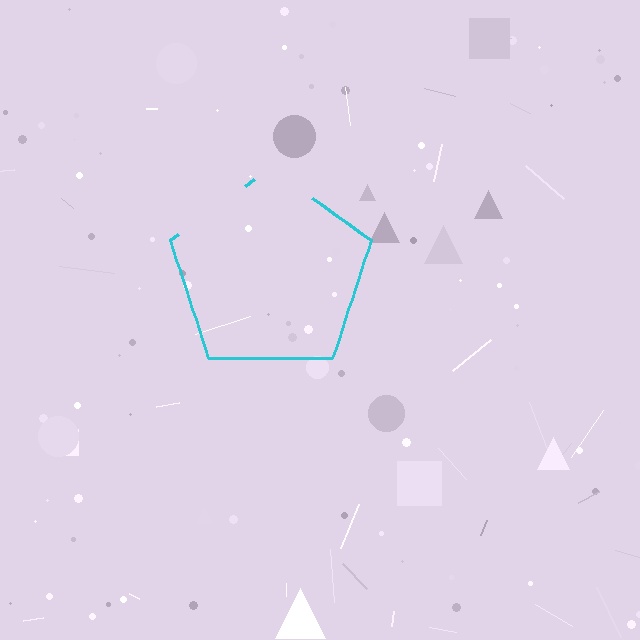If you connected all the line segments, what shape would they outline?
They would outline a pentagon.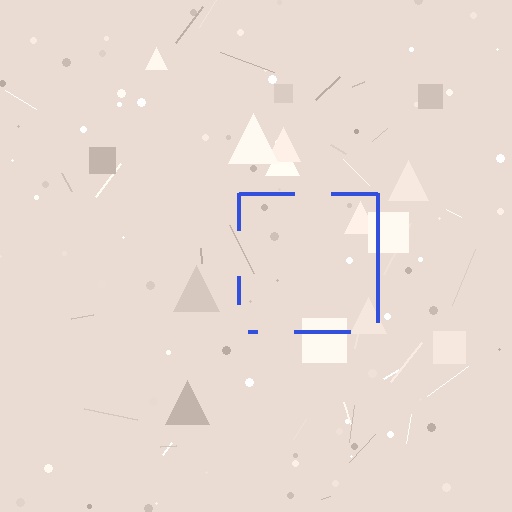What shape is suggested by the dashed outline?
The dashed outline suggests a square.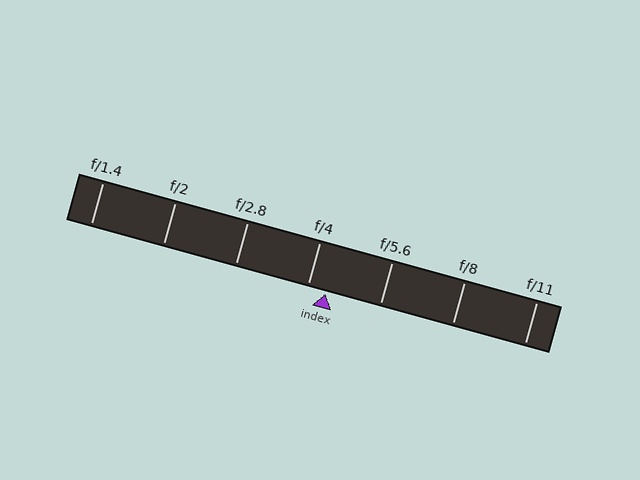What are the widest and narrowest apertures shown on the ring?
The widest aperture shown is f/1.4 and the narrowest is f/11.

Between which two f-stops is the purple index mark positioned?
The index mark is between f/4 and f/5.6.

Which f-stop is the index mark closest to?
The index mark is closest to f/4.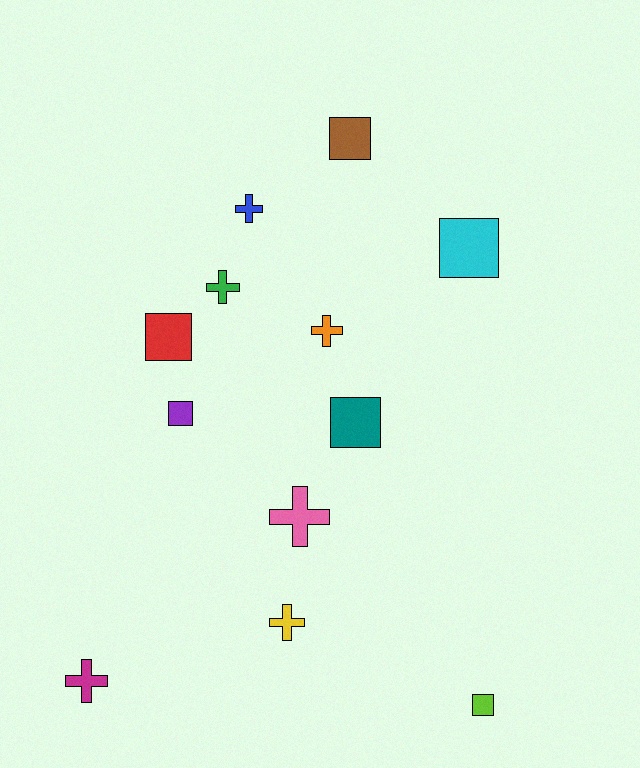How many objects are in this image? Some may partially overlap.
There are 12 objects.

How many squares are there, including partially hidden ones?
There are 6 squares.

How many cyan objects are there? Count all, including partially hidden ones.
There is 1 cyan object.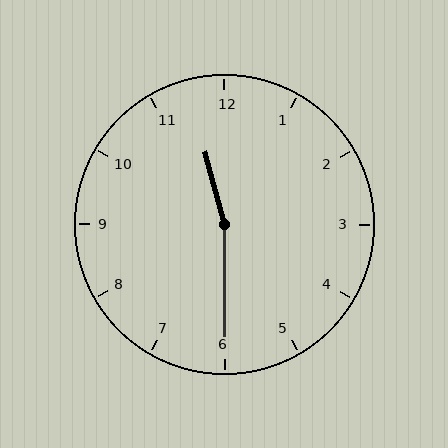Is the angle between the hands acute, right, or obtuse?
It is obtuse.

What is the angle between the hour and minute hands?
Approximately 165 degrees.